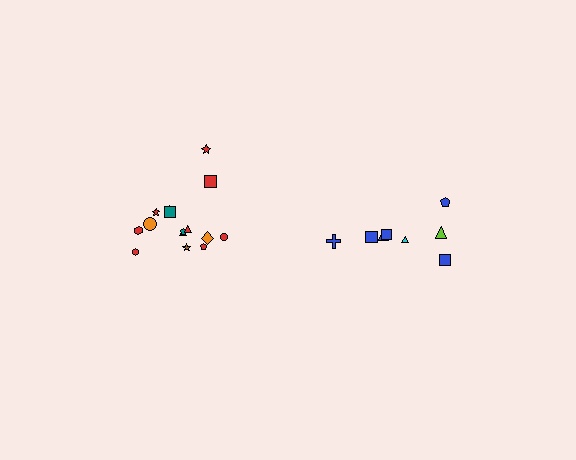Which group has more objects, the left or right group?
The left group.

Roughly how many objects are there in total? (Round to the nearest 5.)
Roughly 25 objects in total.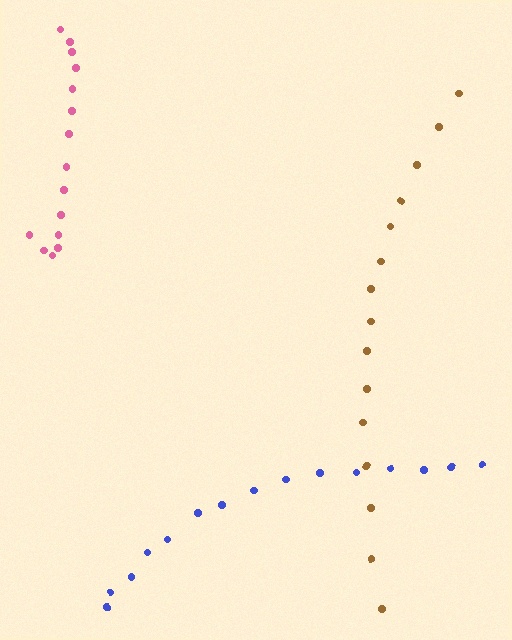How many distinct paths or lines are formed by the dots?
There are 3 distinct paths.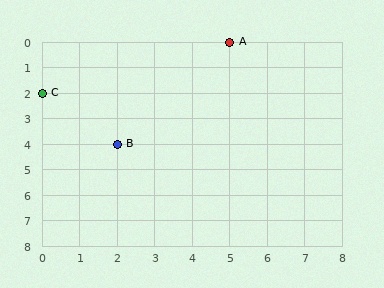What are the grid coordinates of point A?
Point A is at grid coordinates (5, 0).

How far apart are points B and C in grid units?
Points B and C are 2 columns and 2 rows apart (about 2.8 grid units diagonally).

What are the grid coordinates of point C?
Point C is at grid coordinates (0, 2).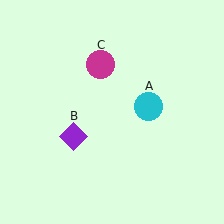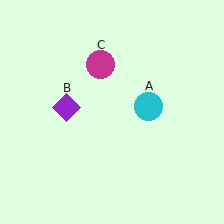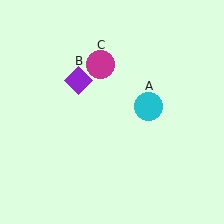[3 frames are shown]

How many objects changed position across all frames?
1 object changed position: purple diamond (object B).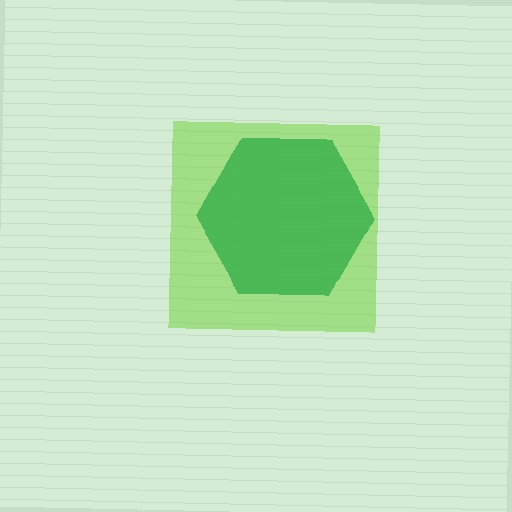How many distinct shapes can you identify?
There are 2 distinct shapes: a lime square, a green hexagon.